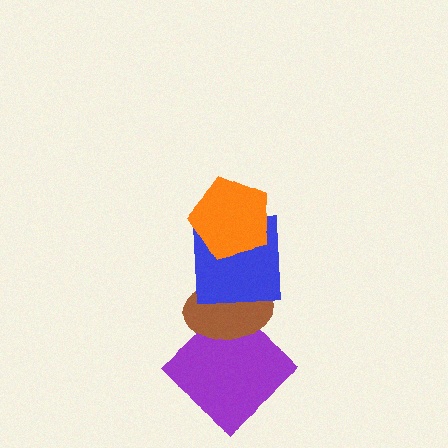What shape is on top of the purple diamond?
The brown ellipse is on top of the purple diamond.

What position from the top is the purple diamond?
The purple diamond is 4th from the top.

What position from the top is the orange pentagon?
The orange pentagon is 1st from the top.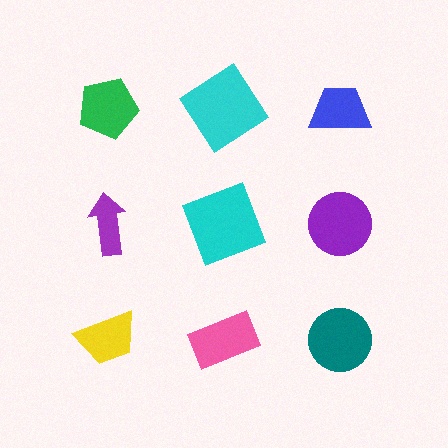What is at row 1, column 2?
A cyan diamond.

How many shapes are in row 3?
3 shapes.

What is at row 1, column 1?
A green pentagon.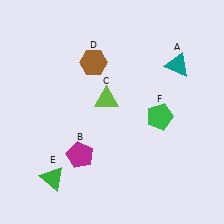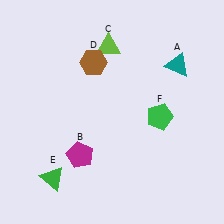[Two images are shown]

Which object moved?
The lime triangle (C) moved up.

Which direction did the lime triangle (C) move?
The lime triangle (C) moved up.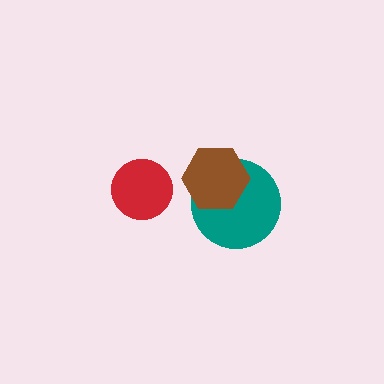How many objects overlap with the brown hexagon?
1 object overlaps with the brown hexagon.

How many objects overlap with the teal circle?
1 object overlaps with the teal circle.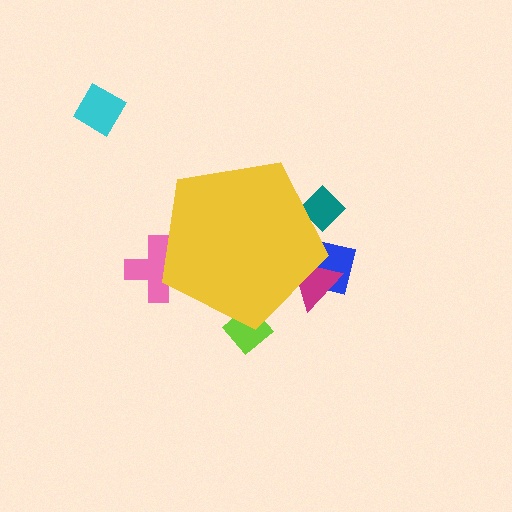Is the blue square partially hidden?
Yes, the blue square is partially hidden behind the yellow pentagon.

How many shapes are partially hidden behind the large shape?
5 shapes are partially hidden.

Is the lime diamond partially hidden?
Yes, the lime diamond is partially hidden behind the yellow pentagon.